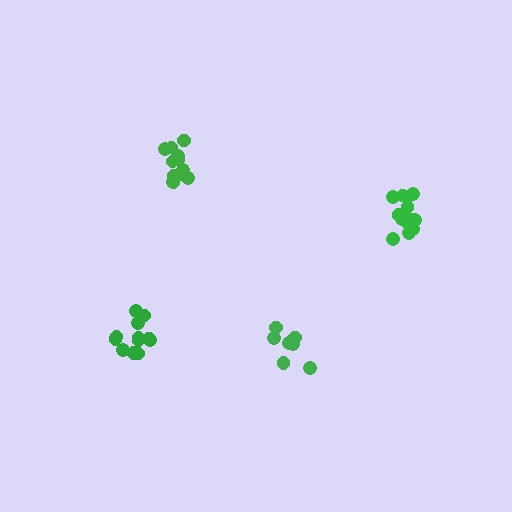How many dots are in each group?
Group 1: 7 dots, Group 2: 12 dots, Group 3: 13 dots, Group 4: 12 dots (44 total).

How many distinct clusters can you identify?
There are 4 distinct clusters.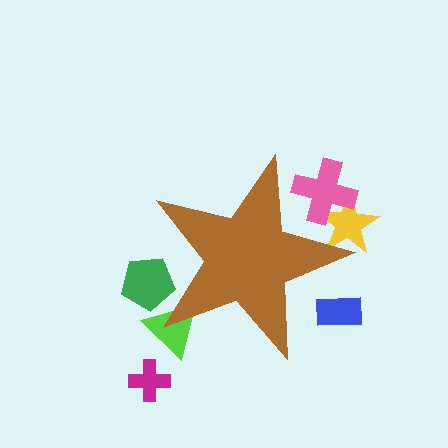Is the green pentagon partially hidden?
Yes, the green pentagon is partially hidden behind the brown star.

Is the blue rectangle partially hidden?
Yes, the blue rectangle is partially hidden behind the brown star.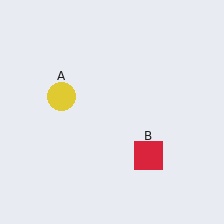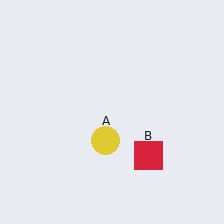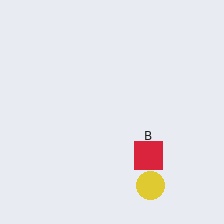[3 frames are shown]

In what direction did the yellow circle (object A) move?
The yellow circle (object A) moved down and to the right.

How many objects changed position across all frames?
1 object changed position: yellow circle (object A).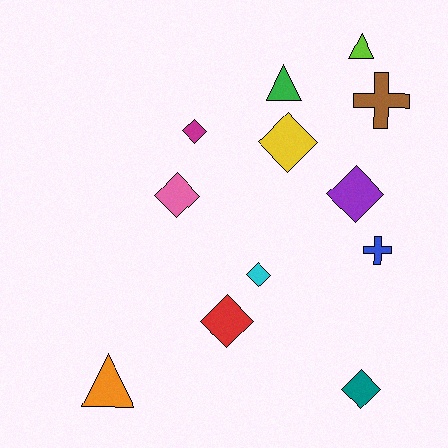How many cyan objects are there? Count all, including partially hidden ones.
There is 1 cyan object.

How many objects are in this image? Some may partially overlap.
There are 12 objects.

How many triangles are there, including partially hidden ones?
There are 3 triangles.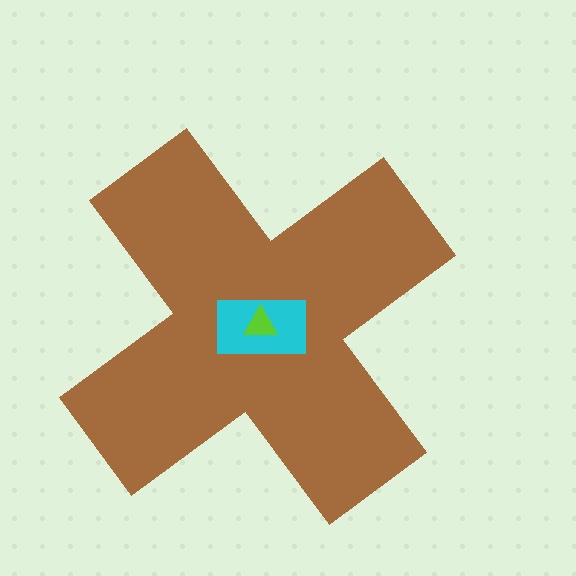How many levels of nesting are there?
3.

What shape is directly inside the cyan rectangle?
The lime triangle.